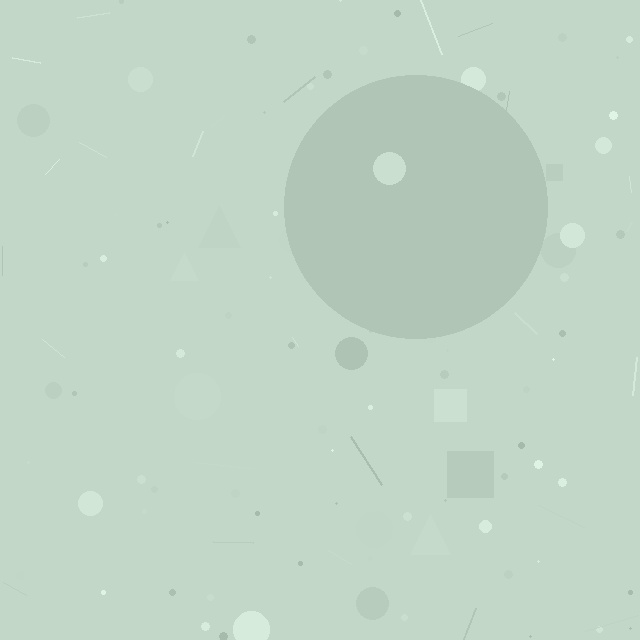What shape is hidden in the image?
A circle is hidden in the image.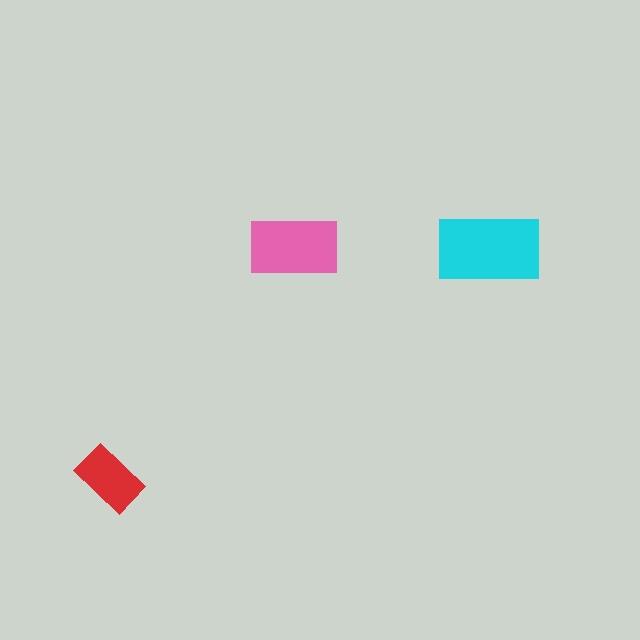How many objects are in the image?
There are 3 objects in the image.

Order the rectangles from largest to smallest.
the cyan one, the pink one, the red one.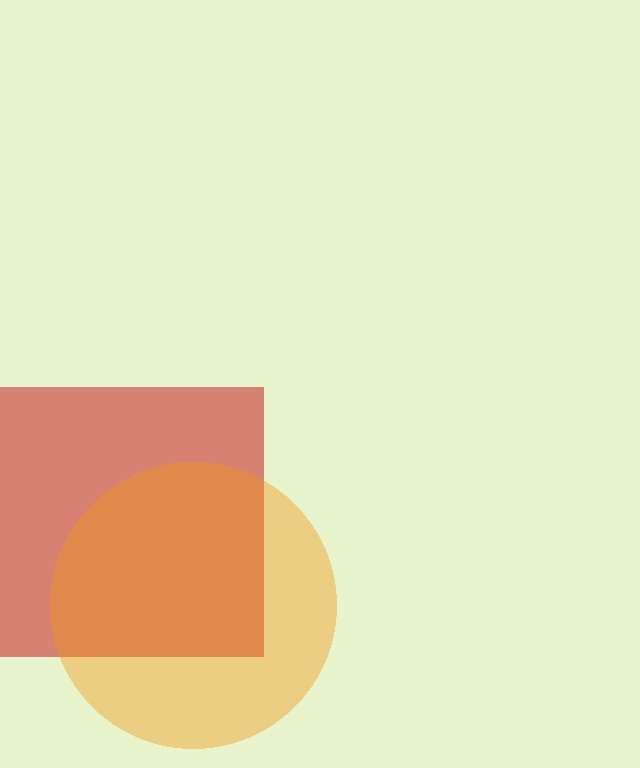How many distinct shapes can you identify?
There are 2 distinct shapes: a red square, an orange circle.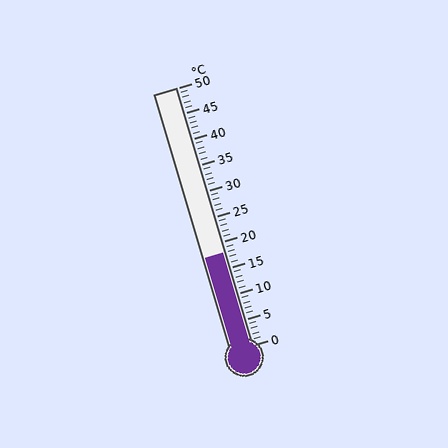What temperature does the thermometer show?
The thermometer shows approximately 18°C.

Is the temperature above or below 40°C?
The temperature is below 40°C.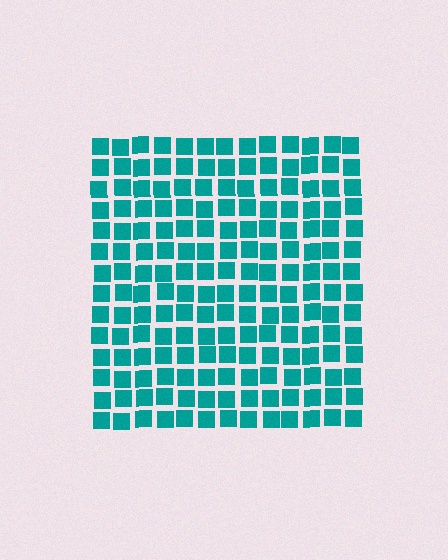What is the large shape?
The large shape is a square.